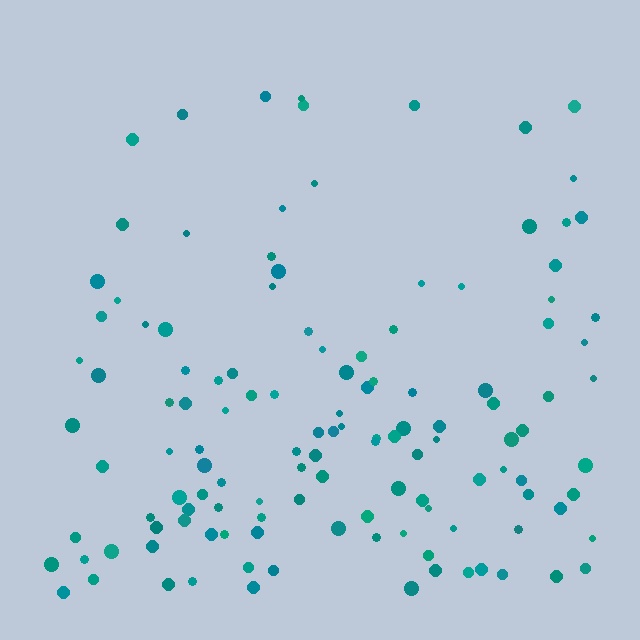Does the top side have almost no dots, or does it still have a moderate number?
Still a moderate number, just noticeably fewer than the bottom.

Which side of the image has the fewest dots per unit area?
The top.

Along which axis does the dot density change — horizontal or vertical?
Vertical.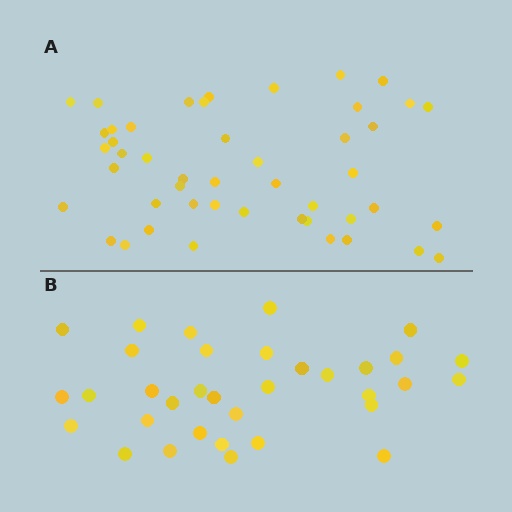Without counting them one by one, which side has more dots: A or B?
Region A (the top region) has more dots.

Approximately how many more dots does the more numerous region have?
Region A has approximately 15 more dots than region B.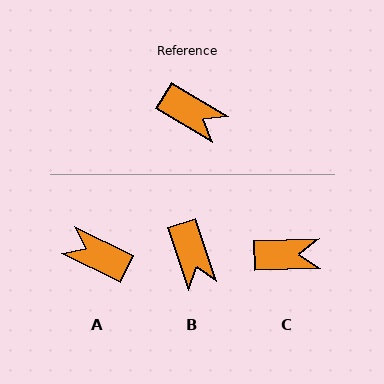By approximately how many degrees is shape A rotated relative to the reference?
Approximately 175 degrees clockwise.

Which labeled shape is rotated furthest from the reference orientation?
A, about 175 degrees away.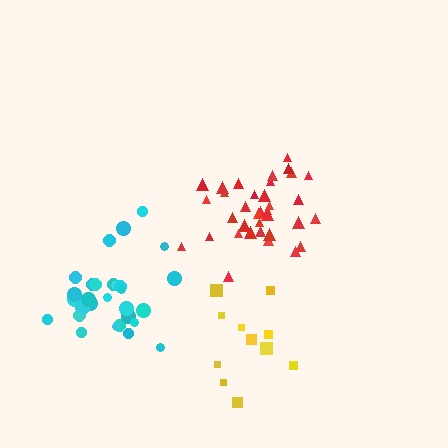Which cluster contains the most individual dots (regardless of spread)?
Red (35).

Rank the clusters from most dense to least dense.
red, cyan, yellow.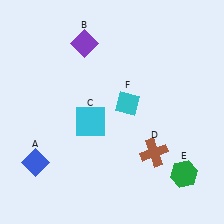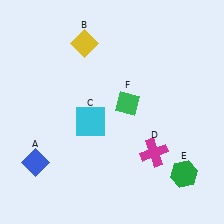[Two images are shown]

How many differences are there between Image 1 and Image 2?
There are 3 differences between the two images.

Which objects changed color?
B changed from purple to yellow. D changed from brown to magenta. F changed from cyan to green.